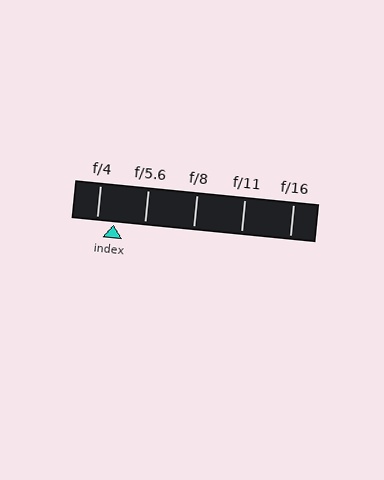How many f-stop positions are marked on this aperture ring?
There are 5 f-stop positions marked.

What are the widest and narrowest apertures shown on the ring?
The widest aperture shown is f/4 and the narrowest is f/16.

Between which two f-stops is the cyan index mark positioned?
The index mark is between f/4 and f/5.6.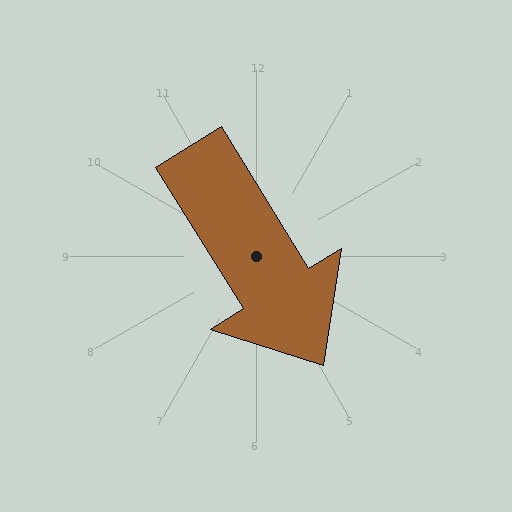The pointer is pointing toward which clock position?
Roughly 5 o'clock.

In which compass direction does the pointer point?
Southeast.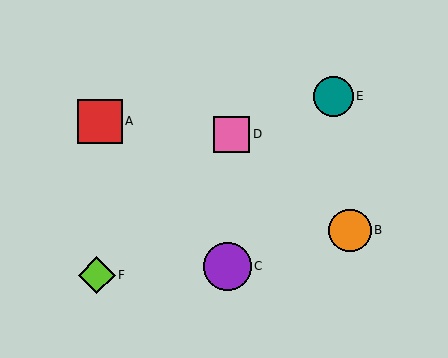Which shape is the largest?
The purple circle (labeled C) is the largest.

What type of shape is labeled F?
Shape F is a lime diamond.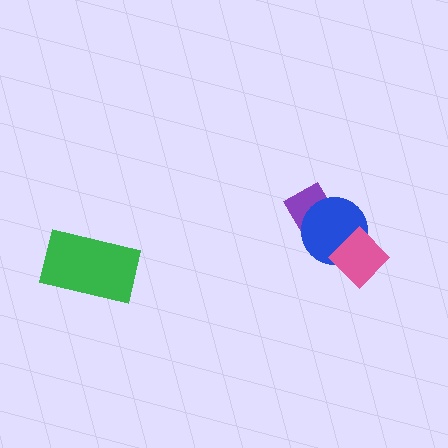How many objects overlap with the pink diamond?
2 objects overlap with the pink diamond.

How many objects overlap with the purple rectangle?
2 objects overlap with the purple rectangle.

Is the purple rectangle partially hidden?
Yes, it is partially covered by another shape.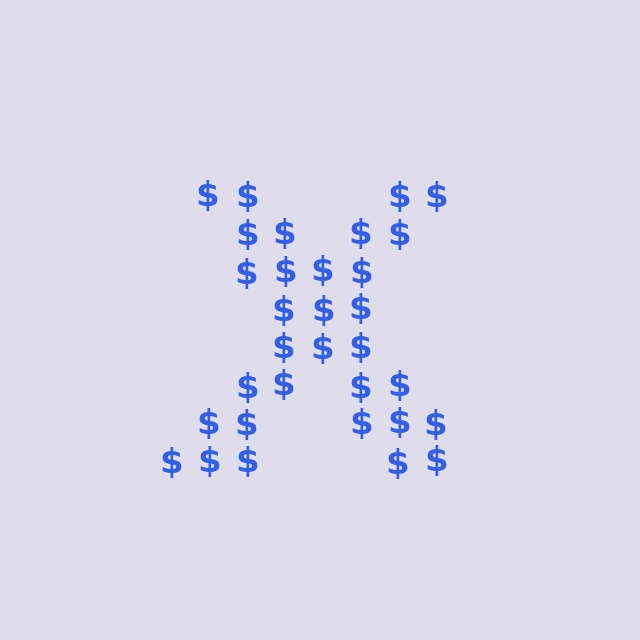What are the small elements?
The small elements are dollar signs.